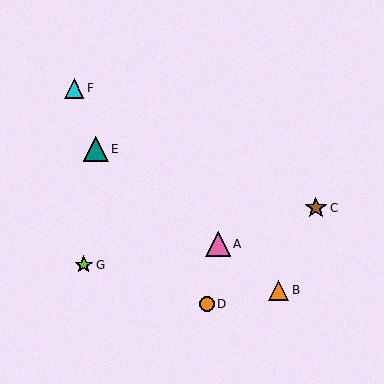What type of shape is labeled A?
Shape A is a pink triangle.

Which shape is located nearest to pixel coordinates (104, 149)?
The teal triangle (labeled E) at (96, 149) is nearest to that location.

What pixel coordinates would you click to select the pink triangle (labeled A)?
Click at (218, 244) to select the pink triangle A.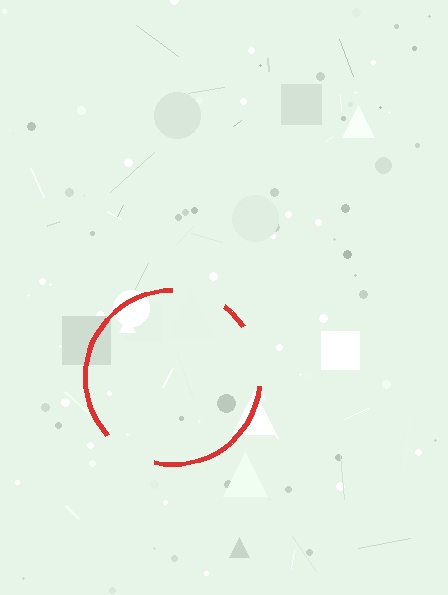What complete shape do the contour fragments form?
The contour fragments form a circle.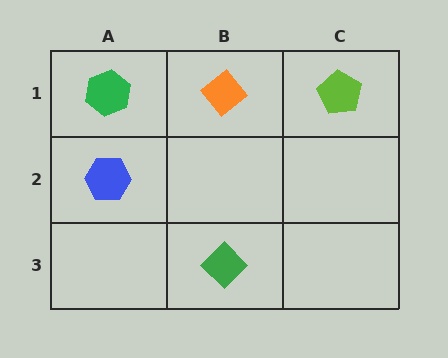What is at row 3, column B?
A green diamond.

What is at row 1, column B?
An orange diamond.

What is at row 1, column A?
A green hexagon.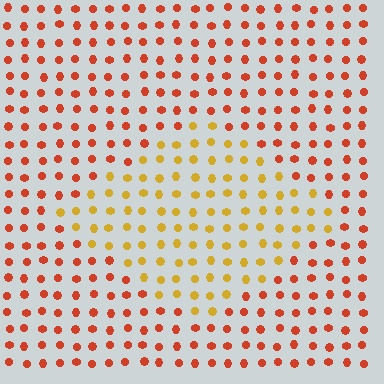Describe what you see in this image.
The image is filled with small red elements in a uniform arrangement. A diamond-shaped region is visible where the elements are tinted to a slightly different hue, forming a subtle color boundary.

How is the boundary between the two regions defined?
The boundary is defined purely by a slight shift in hue (about 38 degrees). Spacing, size, and orientation are identical on both sides.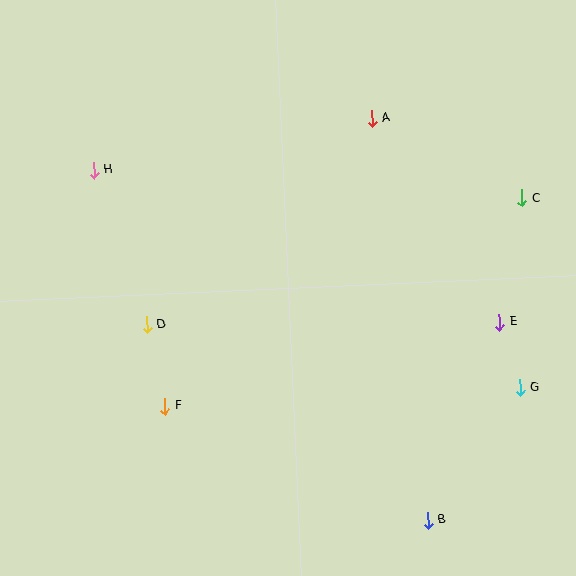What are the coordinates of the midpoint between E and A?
The midpoint between E and A is at (436, 220).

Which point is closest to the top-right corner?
Point C is closest to the top-right corner.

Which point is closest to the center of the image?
Point D at (147, 325) is closest to the center.